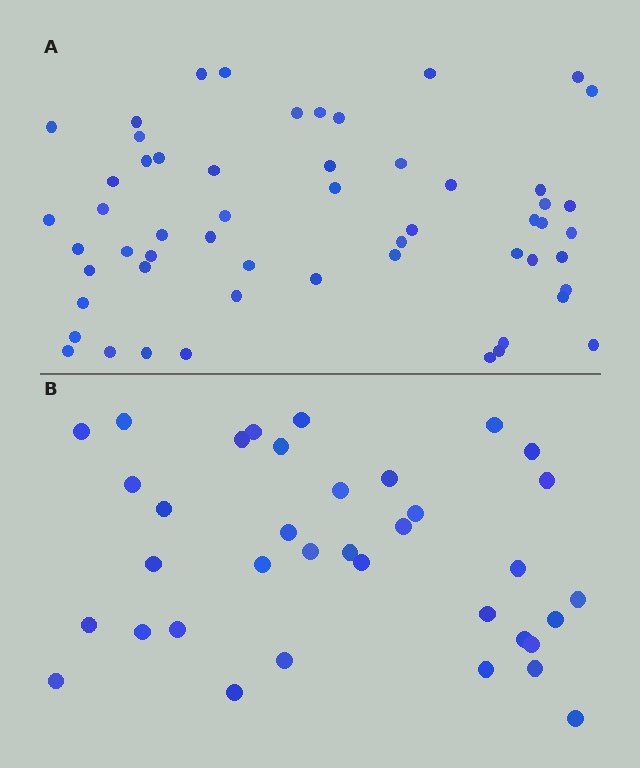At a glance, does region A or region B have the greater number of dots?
Region A (the top region) has more dots.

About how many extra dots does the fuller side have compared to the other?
Region A has approximately 20 more dots than region B.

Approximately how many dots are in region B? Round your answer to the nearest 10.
About 40 dots. (The exact count is 36, which rounds to 40.)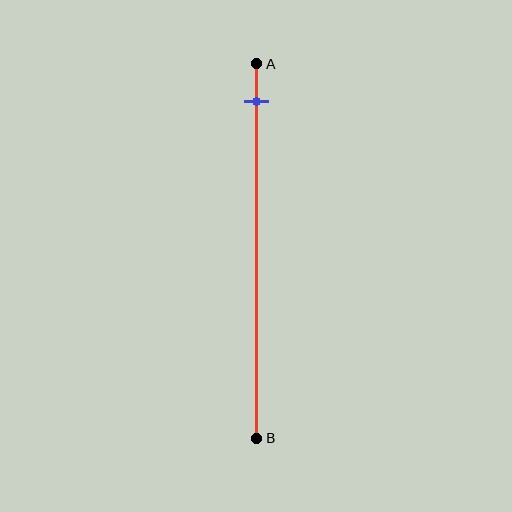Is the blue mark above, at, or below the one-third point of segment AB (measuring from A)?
The blue mark is above the one-third point of segment AB.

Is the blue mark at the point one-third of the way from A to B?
No, the mark is at about 10% from A, not at the 33% one-third point.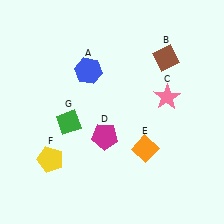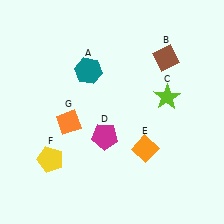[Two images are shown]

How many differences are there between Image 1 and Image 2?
There are 3 differences between the two images.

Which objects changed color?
A changed from blue to teal. C changed from pink to lime. G changed from green to orange.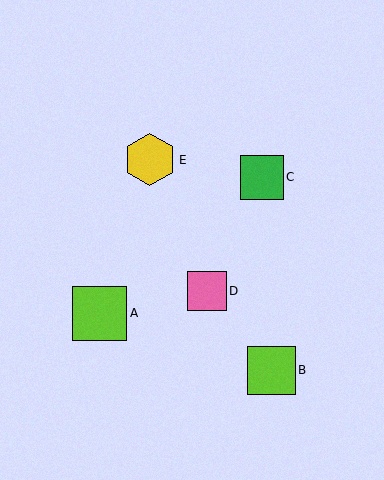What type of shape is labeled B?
Shape B is a lime square.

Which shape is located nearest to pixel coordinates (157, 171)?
The yellow hexagon (labeled E) at (150, 160) is nearest to that location.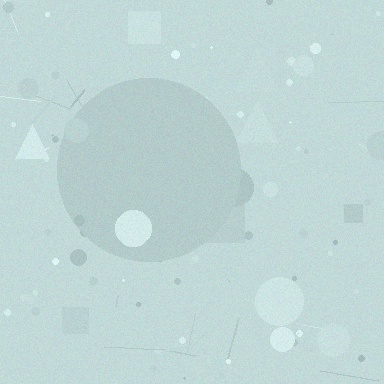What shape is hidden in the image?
A circle is hidden in the image.